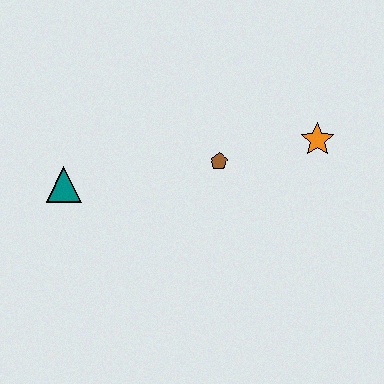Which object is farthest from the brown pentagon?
The teal triangle is farthest from the brown pentagon.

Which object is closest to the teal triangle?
The brown pentagon is closest to the teal triangle.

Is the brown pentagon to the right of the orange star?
No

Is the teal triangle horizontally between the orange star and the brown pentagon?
No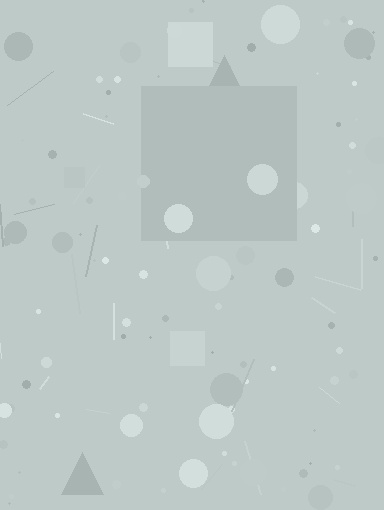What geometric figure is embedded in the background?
A square is embedded in the background.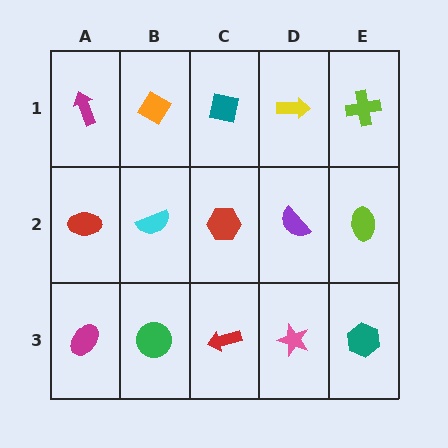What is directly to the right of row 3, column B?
A red arrow.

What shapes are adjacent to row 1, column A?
A red ellipse (row 2, column A), an orange diamond (row 1, column B).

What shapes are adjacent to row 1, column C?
A red hexagon (row 2, column C), an orange diamond (row 1, column B), a yellow arrow (row 1, column D).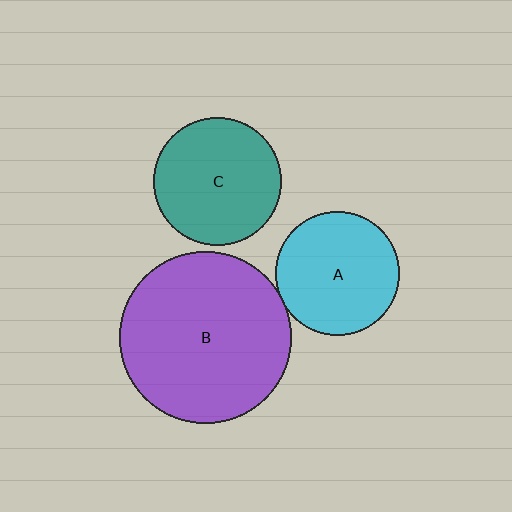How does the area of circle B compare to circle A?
Approximately 1.9 times.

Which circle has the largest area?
Circle B (purple).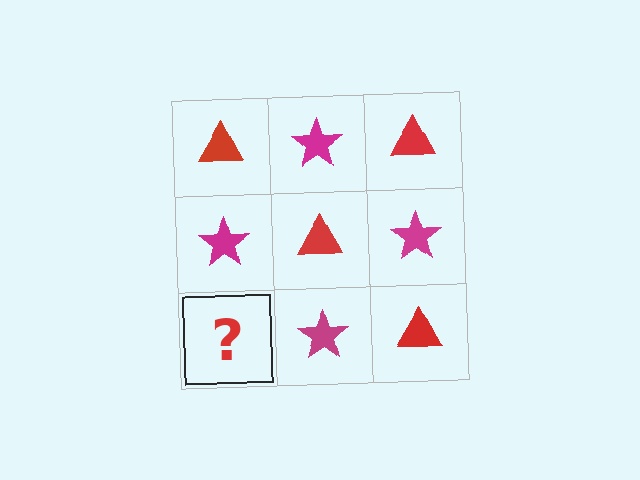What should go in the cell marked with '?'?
The missing cell should contain a red triangle.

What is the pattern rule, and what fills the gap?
The rule is that it alternates red triangle and magenta star in a checkerboard pattern. The gap should be filled with a red triangle.